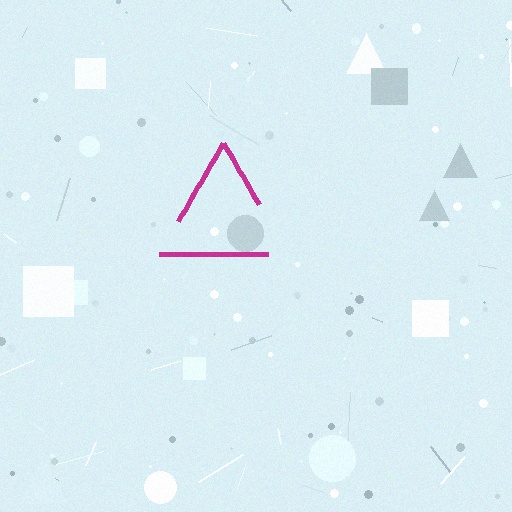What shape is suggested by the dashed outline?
The dashed outline suggests a triangle.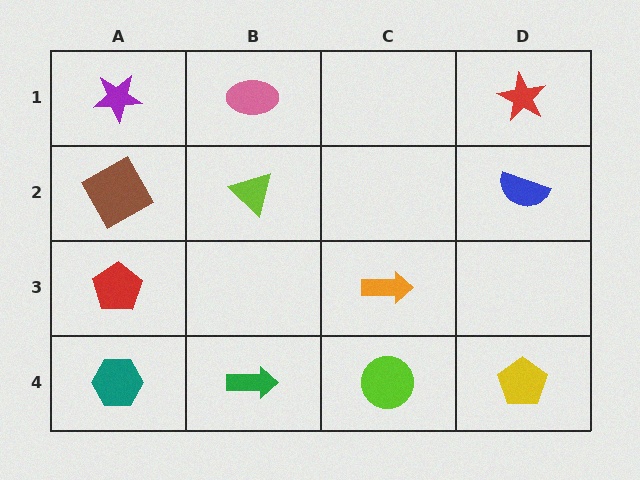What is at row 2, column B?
A lime triangle.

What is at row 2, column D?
A blue semicircle.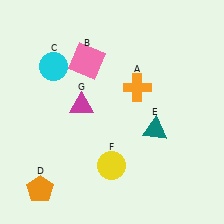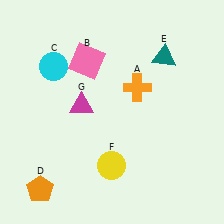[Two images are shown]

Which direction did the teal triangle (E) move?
The teal triangle (E) moved up.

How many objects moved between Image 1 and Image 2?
1 object moved between the two images.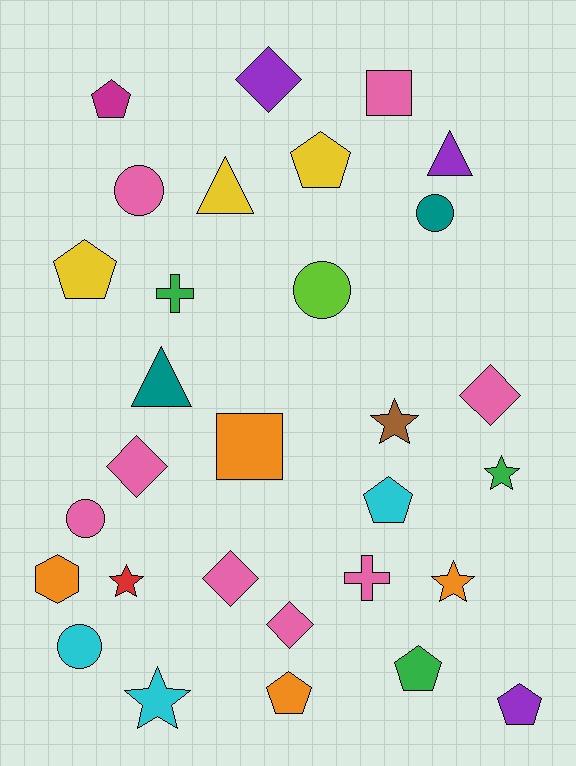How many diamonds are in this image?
There are 5 diamonds.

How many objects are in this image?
There are 30 objects.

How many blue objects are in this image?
There are no blue objects.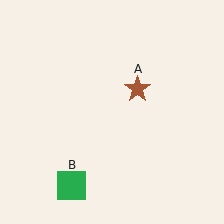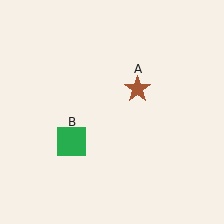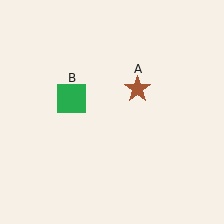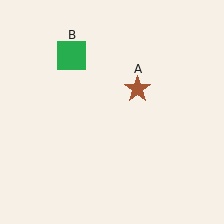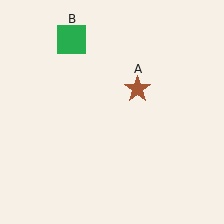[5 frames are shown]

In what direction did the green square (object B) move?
The green square (object B) moved up.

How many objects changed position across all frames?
1 object changed position: green square (object B).